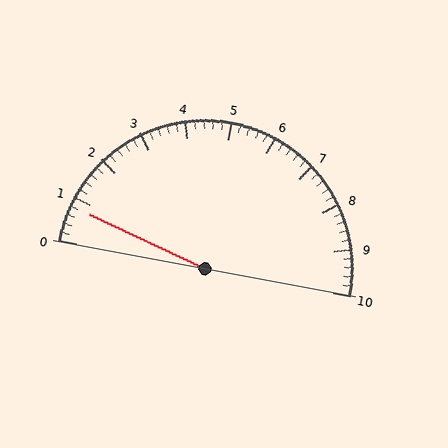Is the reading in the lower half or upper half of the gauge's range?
The reading is in the lower half of the range (0 to 10).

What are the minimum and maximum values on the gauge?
The gauge ranges from 0 to 10.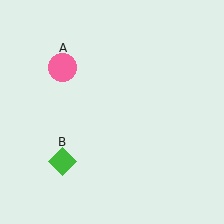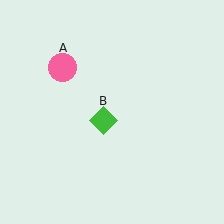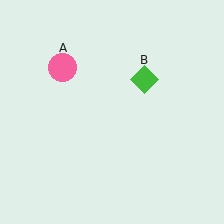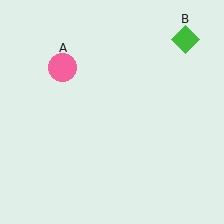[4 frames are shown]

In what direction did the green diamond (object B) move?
The green diamond (object B) moved up and to the right.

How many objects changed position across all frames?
1 object changed position: green diamond (object B).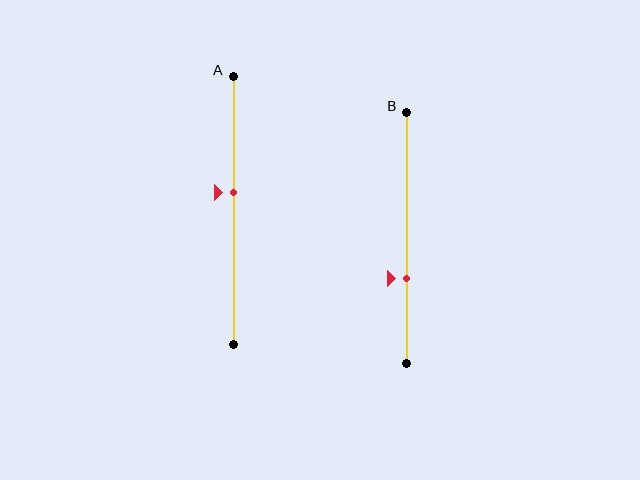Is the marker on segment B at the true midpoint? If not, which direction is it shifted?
No, the marker on segment B is shifted downward by about 16% of the segment length.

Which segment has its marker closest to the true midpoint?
Segment A has its marker closest to the true midpoint.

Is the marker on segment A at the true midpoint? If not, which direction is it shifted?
No, the marker on segment A is shifted upward by about 7% of the segment length.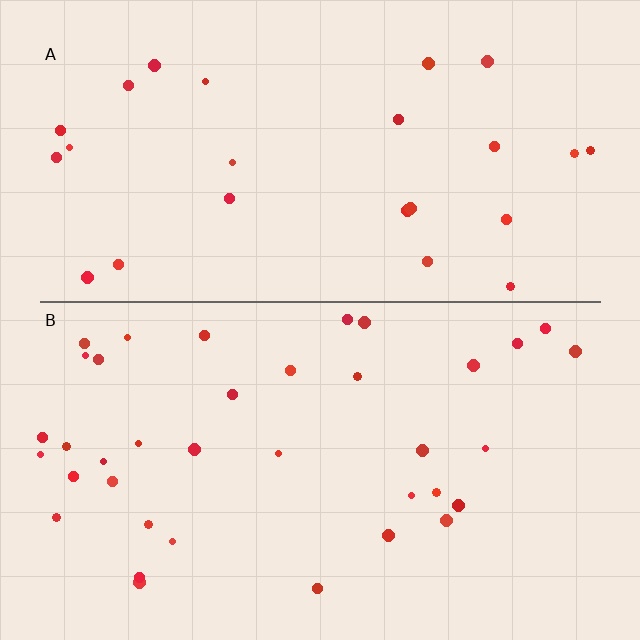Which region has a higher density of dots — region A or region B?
B (the bottom).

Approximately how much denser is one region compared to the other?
Approximately 1.5× — region B over region A.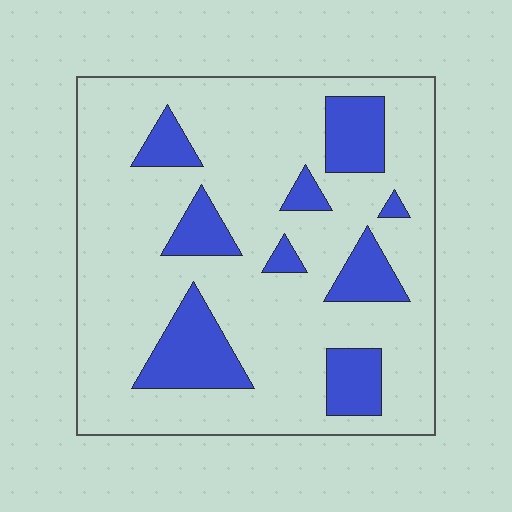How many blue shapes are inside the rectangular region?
9.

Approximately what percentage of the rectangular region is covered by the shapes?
Approximately 20%.